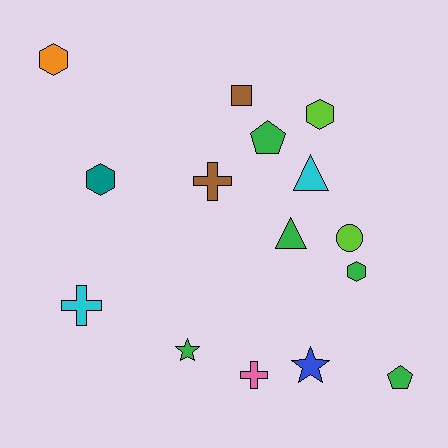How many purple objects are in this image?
There are no purple objects.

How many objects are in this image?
There are 15 objects.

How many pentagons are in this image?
There are 2 pentagons.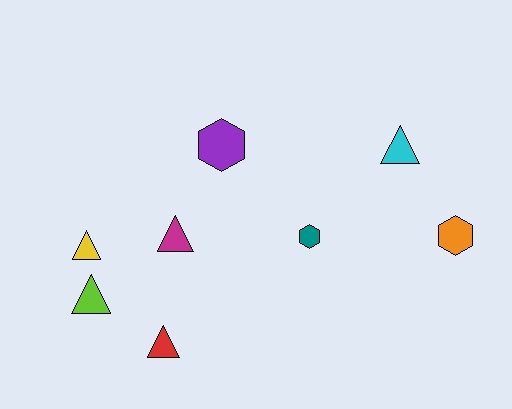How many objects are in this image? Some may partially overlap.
There are 8 objects.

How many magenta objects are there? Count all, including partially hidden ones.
There is 1 magenta object.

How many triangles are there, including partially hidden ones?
There are 5 triangles.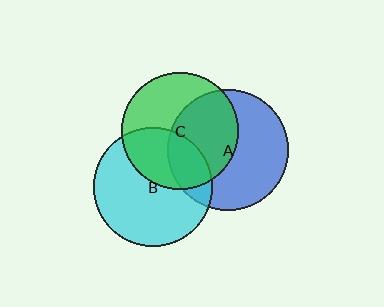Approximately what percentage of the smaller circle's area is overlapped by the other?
Approximately 45%.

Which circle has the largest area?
Circle A (blue).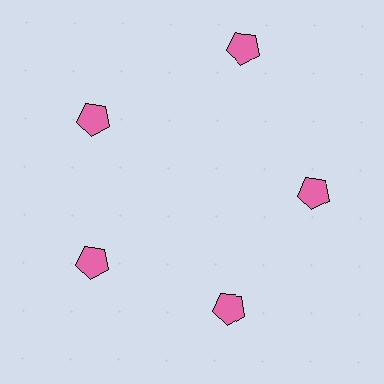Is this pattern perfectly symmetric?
No. The 5 pink pentagons are arranged in a ring, but one element near the 1 o'clock position is pushed outward from the center, breaking the 5-fold rotational symmetry.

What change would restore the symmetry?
The symmetry would be restored by moving it inward, back onto the ring so that all 5 pentagons sit at equal angles and equal distance from the center.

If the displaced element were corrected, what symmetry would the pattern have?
It would have 5-fold rotational symmetry — the pattern would map onto itself every 72 degrees.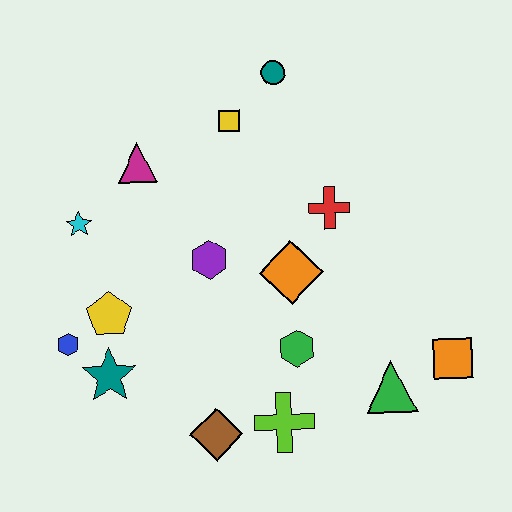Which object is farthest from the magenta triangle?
The orange square is farthest from the magenta triangle.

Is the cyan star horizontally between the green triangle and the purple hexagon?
No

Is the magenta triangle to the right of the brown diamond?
No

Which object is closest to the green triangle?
The orange square is closest to the green triangle.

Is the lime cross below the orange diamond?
Yes